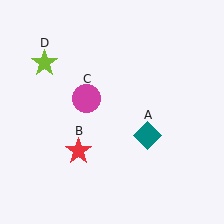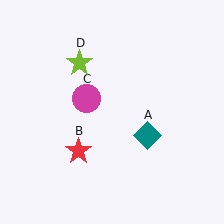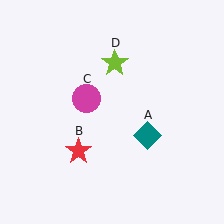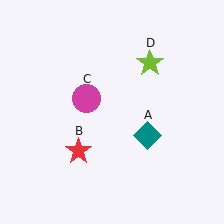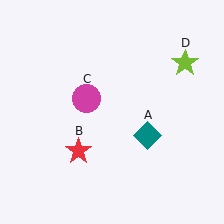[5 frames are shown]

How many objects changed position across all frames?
1 object changed position: lime star (object D).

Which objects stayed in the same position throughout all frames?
Teal diamond (object A) and red star (object B) and magenta circle (object C) remained stationary.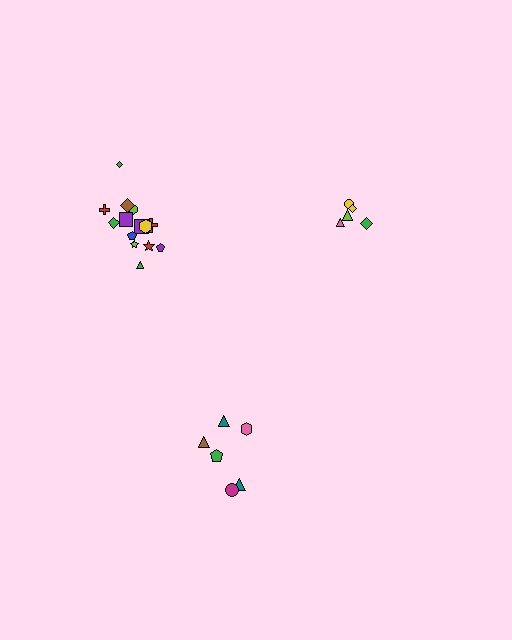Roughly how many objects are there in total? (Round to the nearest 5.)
Roughly 25 objects in total.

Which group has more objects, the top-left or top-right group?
The top-left group.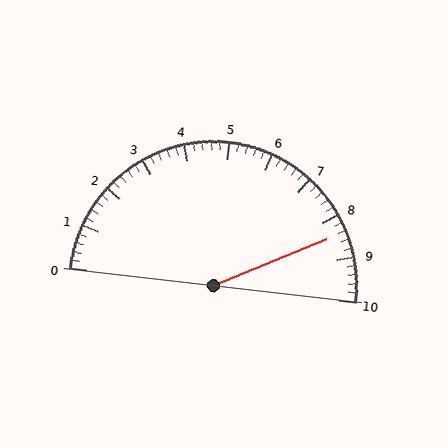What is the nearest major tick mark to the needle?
The nearest major tick mark is 8.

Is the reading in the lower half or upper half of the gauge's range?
The reading is in the upper half of the range (0 to 10).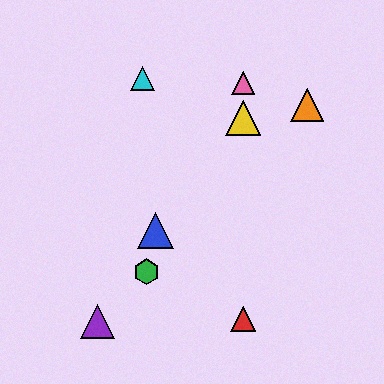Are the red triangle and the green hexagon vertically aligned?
No, the red triangle is at x≈243 and the green hexagon is at x≈147.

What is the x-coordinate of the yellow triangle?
The yellow triangle is at x≈243.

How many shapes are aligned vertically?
3 shapes (the red triangle, the yellow triangle, the pink triangle) are aligned vertically.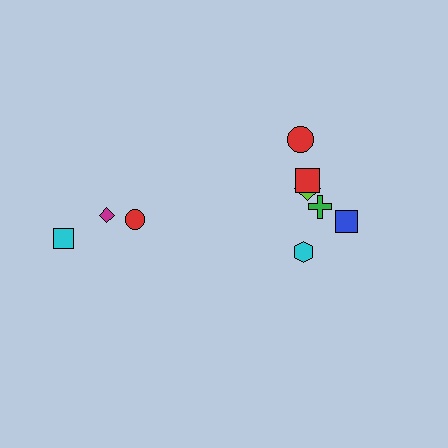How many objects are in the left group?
There are 3 objects.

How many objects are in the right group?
There are 6 objects.